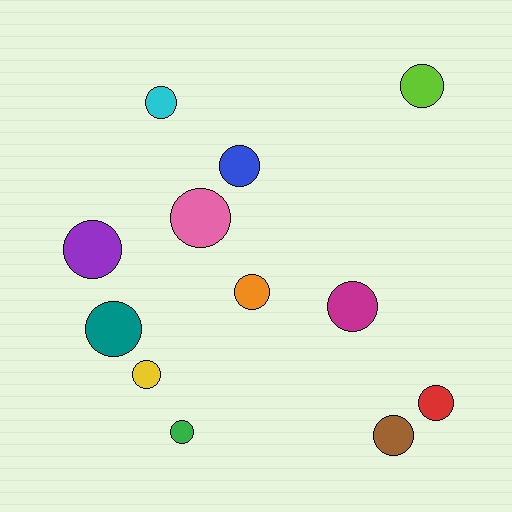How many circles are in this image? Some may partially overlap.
There are 12 circles.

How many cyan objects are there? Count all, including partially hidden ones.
There is 1 cyan object.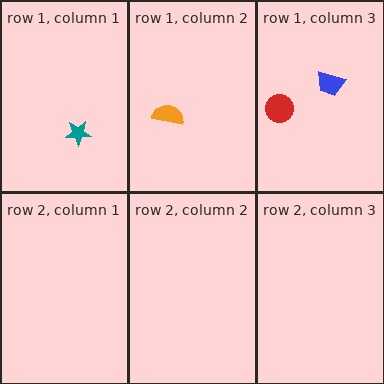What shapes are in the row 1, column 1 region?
The teal star.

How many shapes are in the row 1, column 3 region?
2.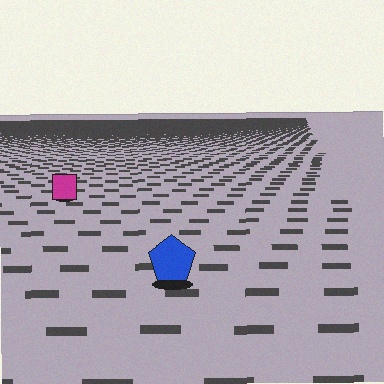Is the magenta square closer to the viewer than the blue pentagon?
No. The blue pentagon is closer — you can tell from the texture gradient: the ground texture is coarser near it.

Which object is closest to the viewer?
The blue pentagon is closest. The texture marks near it are larger and more spread out.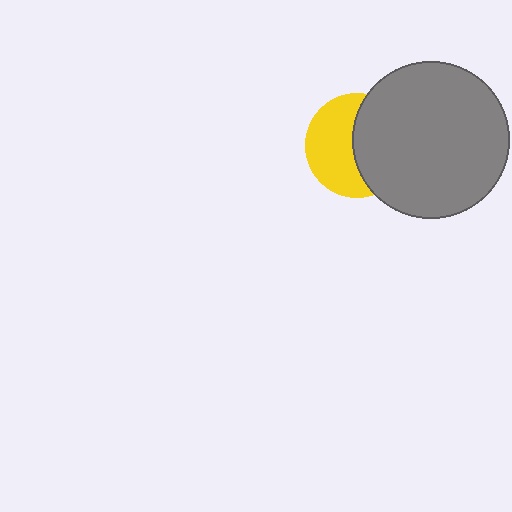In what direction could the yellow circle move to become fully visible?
The yellow circle could move left. That would shift it out from behind the gray circle entirely.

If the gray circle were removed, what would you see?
You would see the complete yellow circle.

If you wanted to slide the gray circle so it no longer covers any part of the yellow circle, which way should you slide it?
Slide it right — that is the most direct way to separate the two shapes.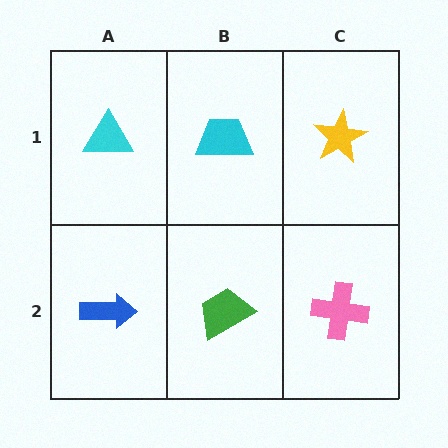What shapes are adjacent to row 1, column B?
A green trapezoid (row 2, column B), a cyan triangle (row 1, column A), a yellow star (row 1, column C).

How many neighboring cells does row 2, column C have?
2.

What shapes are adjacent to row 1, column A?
A blue arrow (row 2, column A), a cyan trapezoid (row 1, column B).